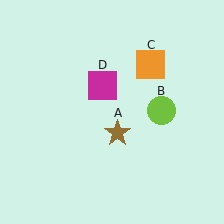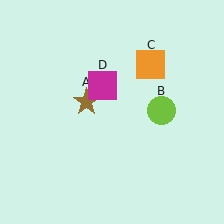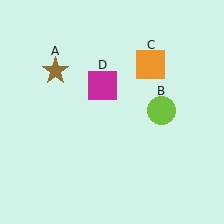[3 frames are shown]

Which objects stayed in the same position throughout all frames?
Lime circle (object B) and orange square (object C) and magenta square (object D) remained stationary.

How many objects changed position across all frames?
1 object changed position: brown star (object A).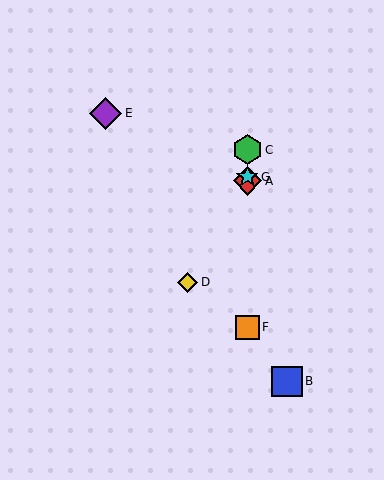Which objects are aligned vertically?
Objects A, C, F, G are aligned vertically.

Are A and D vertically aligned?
No, A is at x≈247 and D is at x≈188.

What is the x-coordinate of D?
Object D is at x≈188.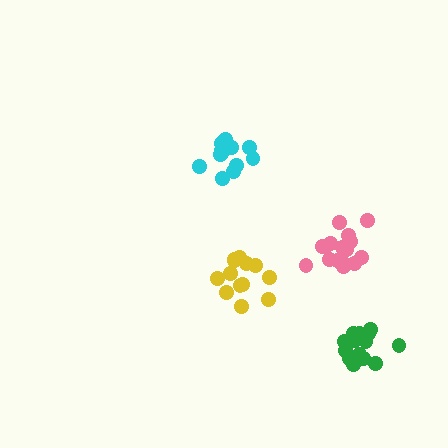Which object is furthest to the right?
The green cluster is rightmost.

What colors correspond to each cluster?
The clusters are colored: cyan, yellow, green, pink.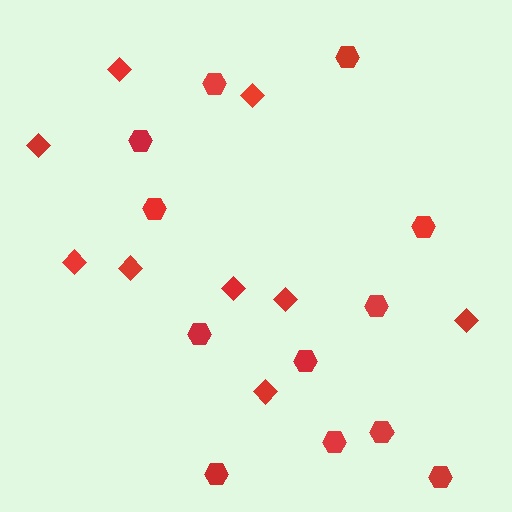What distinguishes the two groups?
There are 2 groups: one group of hexagons (12) and one group of diamonds (9).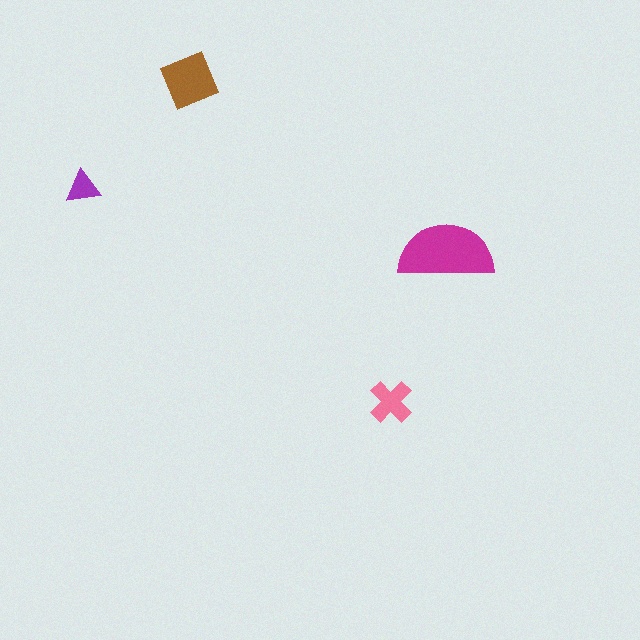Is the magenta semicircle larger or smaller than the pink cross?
Larger.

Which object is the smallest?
The purple triangle.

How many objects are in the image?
There are 4 objects in the image.